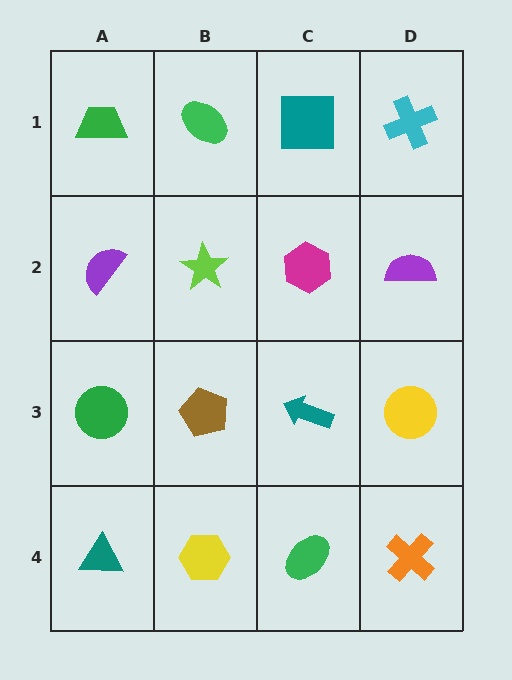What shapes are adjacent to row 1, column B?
A lime star (row 2, column B), a green trapezoid (row 1, column A), a teal square (row 1, column C).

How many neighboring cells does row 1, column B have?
3.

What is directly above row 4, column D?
A yellow circle.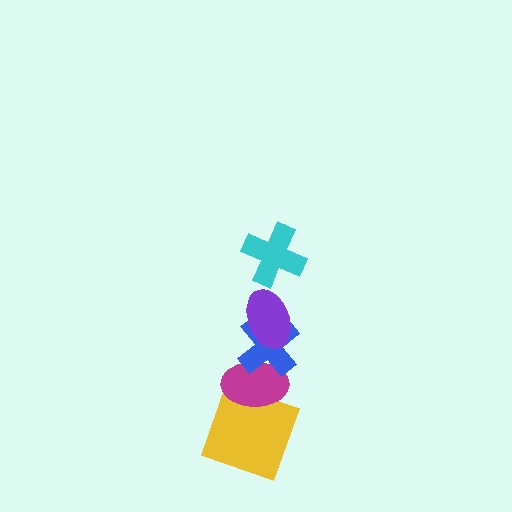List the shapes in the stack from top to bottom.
From top to bottom: the cyan cross, the purple ellipse, the blue cross, the magenta ellipse, the yellow square.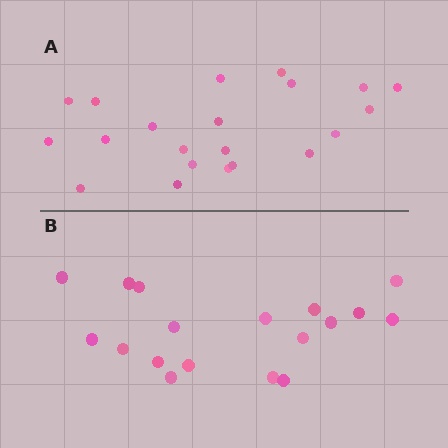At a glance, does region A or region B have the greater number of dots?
Region A (the top region) has more dots.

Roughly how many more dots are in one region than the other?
Region A has just a few more — roughly 2 or 3 more dots than region B.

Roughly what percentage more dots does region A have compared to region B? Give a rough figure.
About 15% more.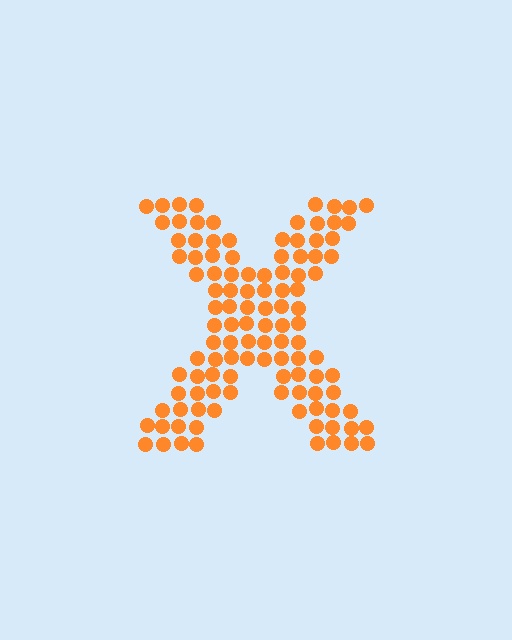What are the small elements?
The small elements are circles.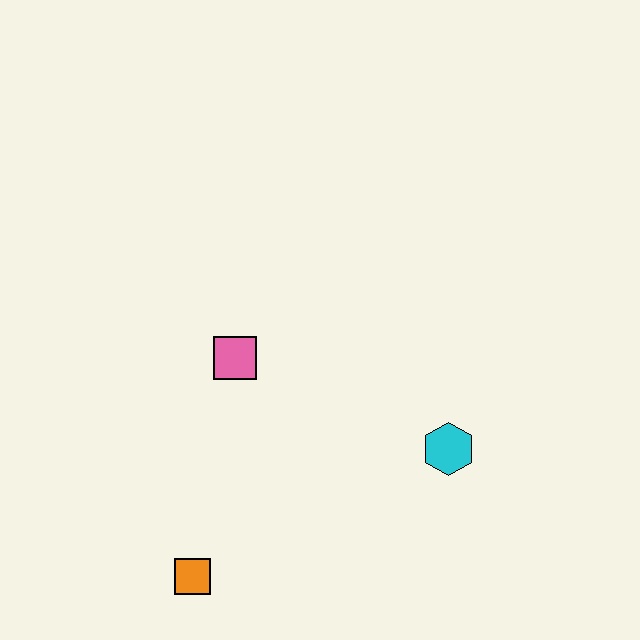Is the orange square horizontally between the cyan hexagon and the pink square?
No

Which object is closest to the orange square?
The pink square is closest to the orange square.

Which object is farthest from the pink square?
The cyan hexagon is farthest from the pink square.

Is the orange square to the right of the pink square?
No